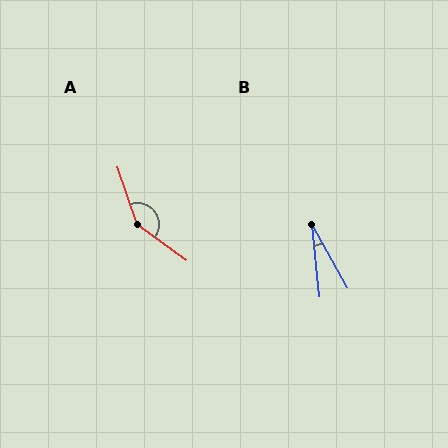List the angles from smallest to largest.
B (23°), A (146°).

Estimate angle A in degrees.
Approximately 146 degrees.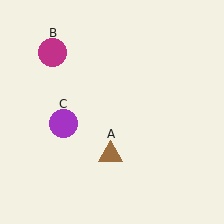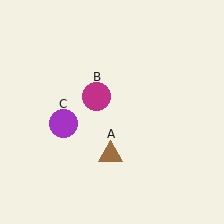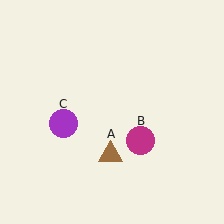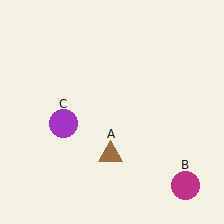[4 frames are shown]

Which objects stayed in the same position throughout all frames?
Brown triangle (object A) and purple circle (object C) remained stationary.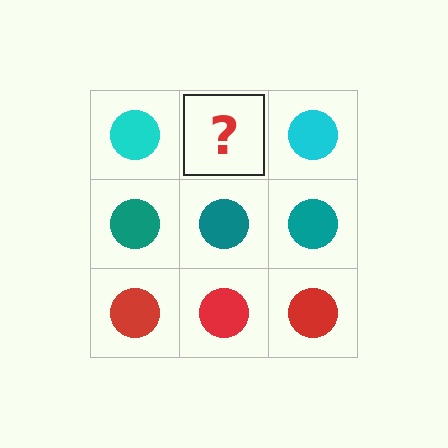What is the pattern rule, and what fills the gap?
The rule is that each row has a consistent color. The gap should be filled with a cyan circle.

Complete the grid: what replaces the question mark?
The question mark should be replaced with a cyan circle.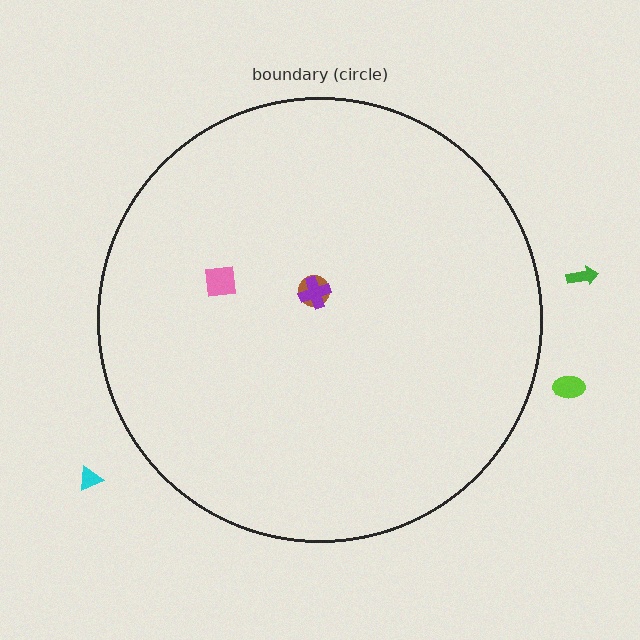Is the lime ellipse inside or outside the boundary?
Outside.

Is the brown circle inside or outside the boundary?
Inside.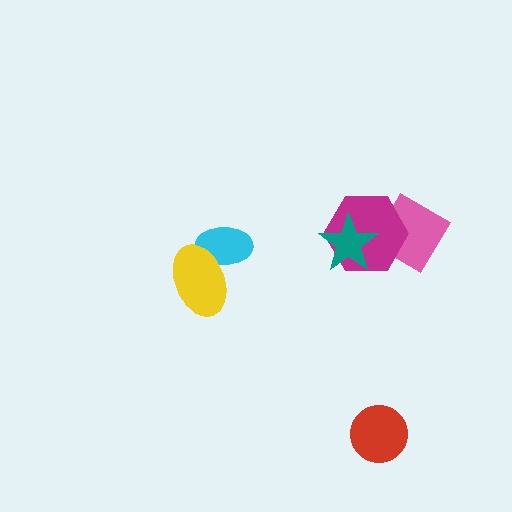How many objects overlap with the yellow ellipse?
1 object overlaps with the yellow ellipse.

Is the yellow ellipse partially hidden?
No, no other shape covers it.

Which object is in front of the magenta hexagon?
The teal star is in front of the magenta hexagon.